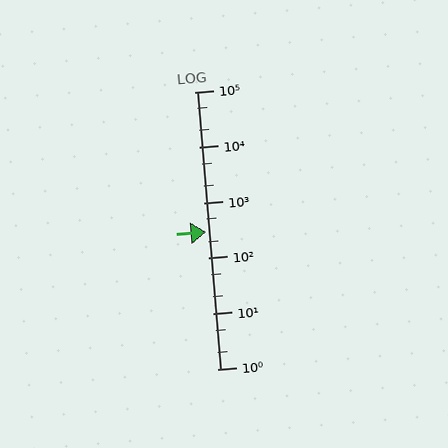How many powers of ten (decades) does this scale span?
The scale spans 5 decades, from 1 to 100000.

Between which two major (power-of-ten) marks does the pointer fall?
The pointer is between 100 and 1000.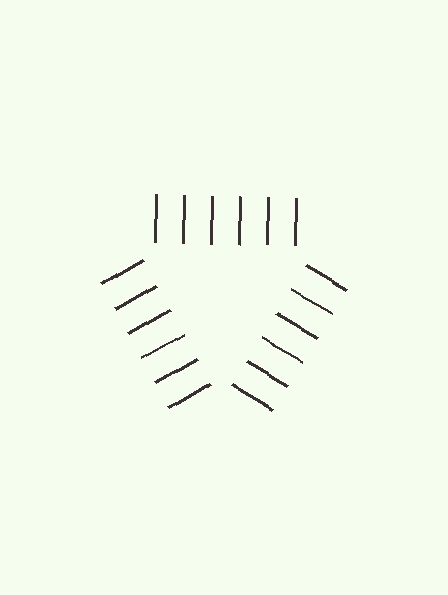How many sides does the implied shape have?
3 sides — the line-ends trace a triangle.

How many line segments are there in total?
18 — 6 along each of the 3 edges.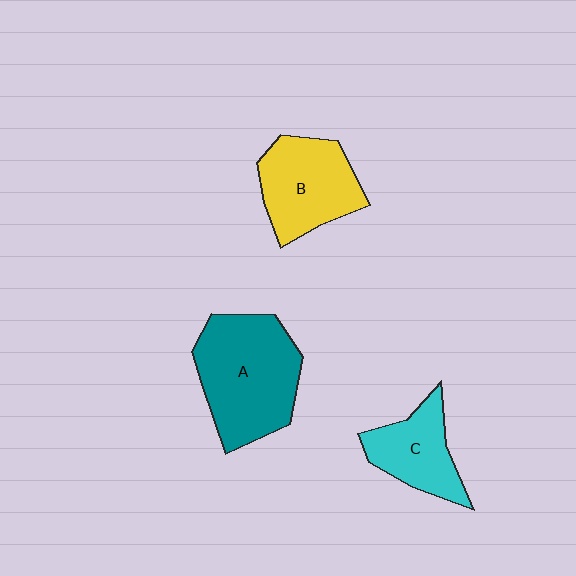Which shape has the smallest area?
Shape C (cyan).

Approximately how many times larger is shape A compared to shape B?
Approximately 1.4 times.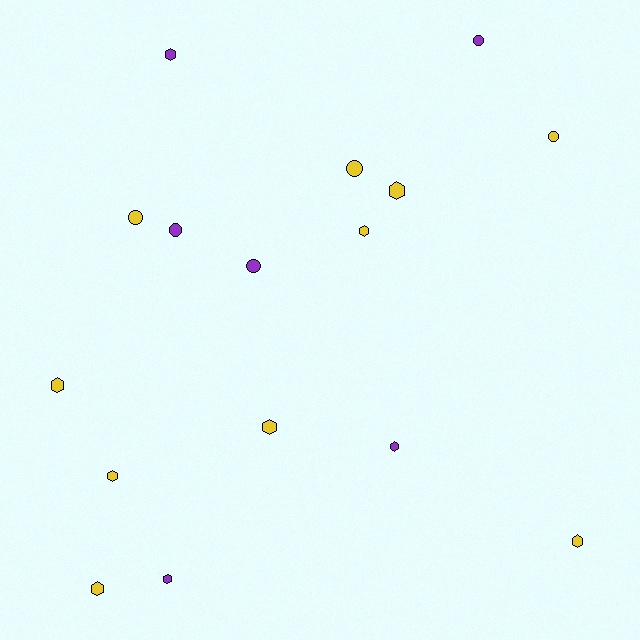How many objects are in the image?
There are 16 objects.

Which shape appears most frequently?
Hexagon, with 10 objects.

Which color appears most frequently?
Yellow, with 10 objects.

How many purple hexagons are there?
There are 3 purple hexagons.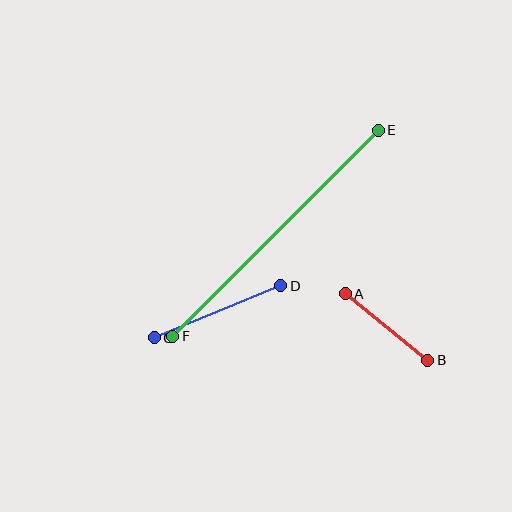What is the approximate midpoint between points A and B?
The midpoint is at approximately (386, 327) pixels.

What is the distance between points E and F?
The distance is approximately 291 pixels.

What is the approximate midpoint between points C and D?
The midpoint is at approximately (218, 312) pixels.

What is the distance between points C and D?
The distance is approximately 137 pixels.